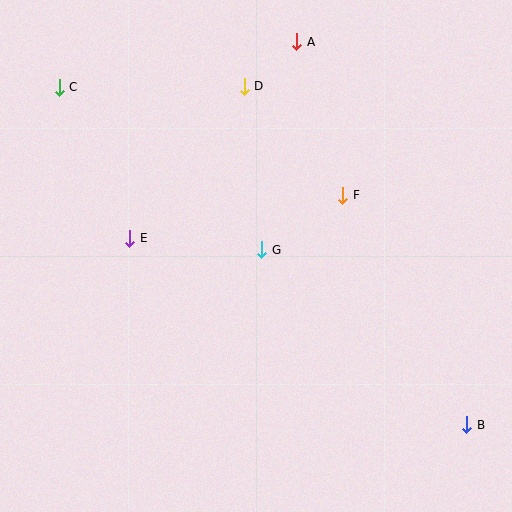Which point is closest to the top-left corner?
Point C is closest to the top-left corner.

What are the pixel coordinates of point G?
Point G is at (262, 250).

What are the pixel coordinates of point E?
Point E is at (130, 238).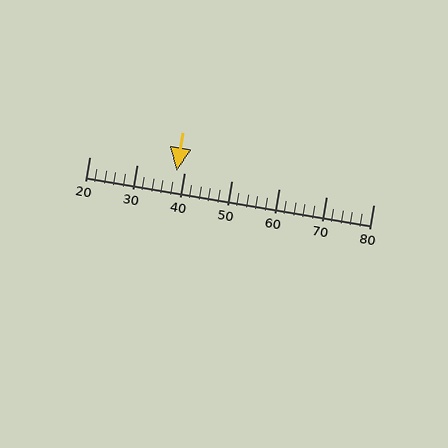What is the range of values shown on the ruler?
The ruler shows values from 20 to 80.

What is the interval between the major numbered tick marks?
The major tick marks are spaced 10 units apart.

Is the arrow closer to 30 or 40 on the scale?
The arrow is closer to 40.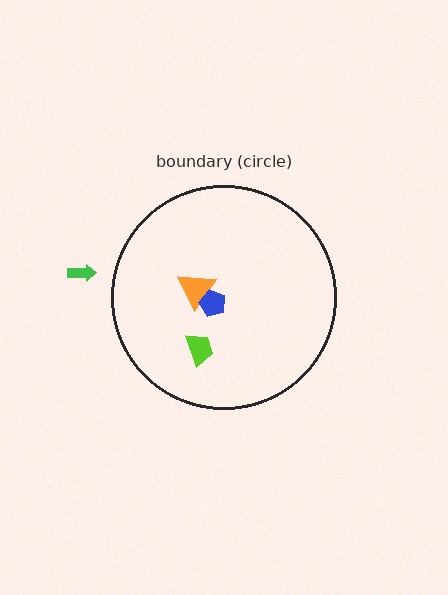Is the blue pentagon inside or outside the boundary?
Inside.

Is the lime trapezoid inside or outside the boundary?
Inside.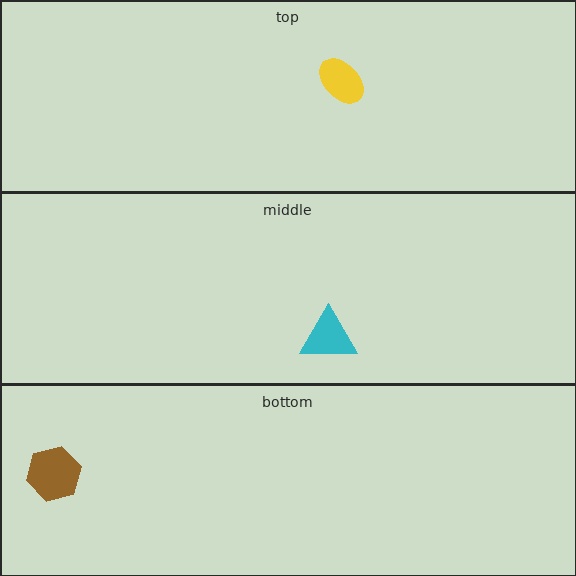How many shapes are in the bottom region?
1.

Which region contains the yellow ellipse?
The top region.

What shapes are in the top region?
The yellow ellipse.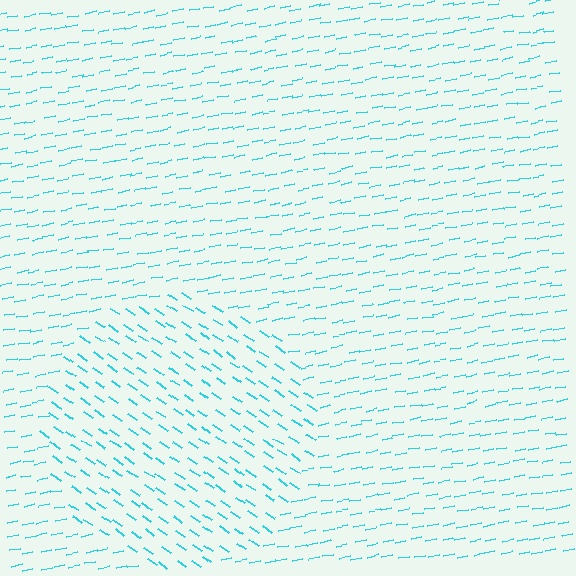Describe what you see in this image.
The image is filled with small cyan line segments. A circle region in the image has lines oriented differently from the surrounding lines, creating a visible texture boundary.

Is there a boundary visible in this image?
Yes, there is a texture boundary formed by a change in line orientation.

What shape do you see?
I see a circle.